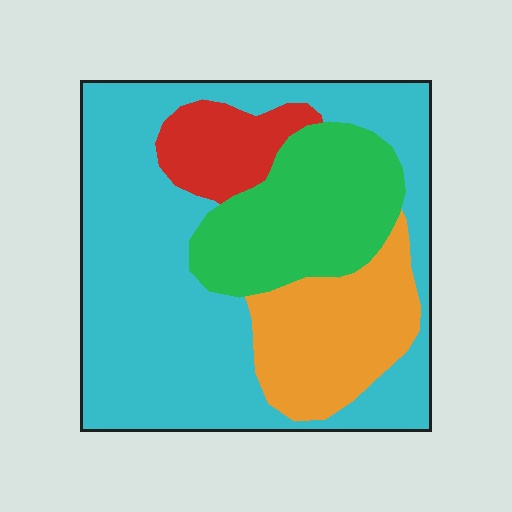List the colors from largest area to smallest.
From largest to smallest: cyan, green, orange, red.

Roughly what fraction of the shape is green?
Green takes up between a sixth and a third of the shape.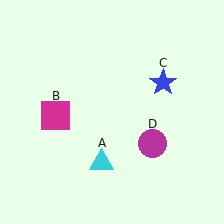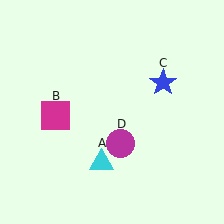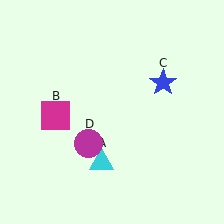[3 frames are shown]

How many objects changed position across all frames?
1 object changed position: magenta circle (object D).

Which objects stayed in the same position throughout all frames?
Cyan triangle (object A) and magenta square (object B) and blue star (object C) remained stationary.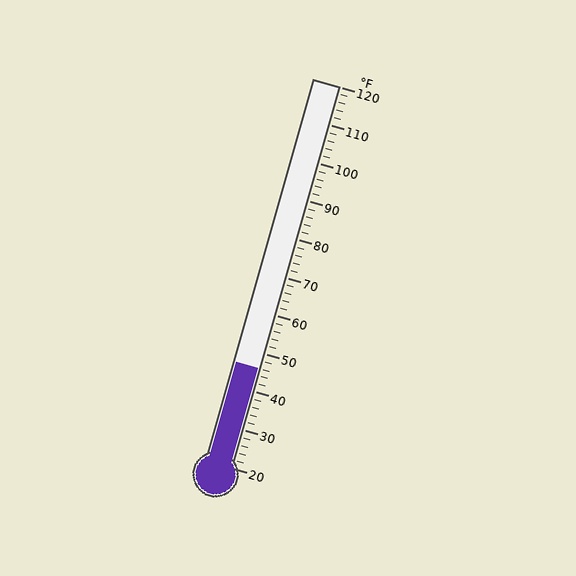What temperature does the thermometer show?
The thermometer shows approximately 46°F.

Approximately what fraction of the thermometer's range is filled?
The thermometer is filled to approximately 25% of its range.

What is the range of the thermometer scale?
The thermometer scale ranges from 20°F to 120°F.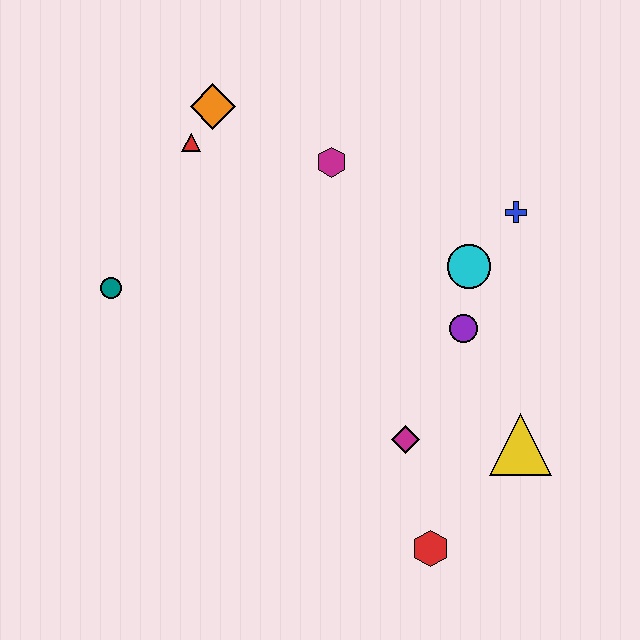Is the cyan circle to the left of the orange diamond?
No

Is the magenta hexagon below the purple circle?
No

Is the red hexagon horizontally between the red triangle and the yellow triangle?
Yes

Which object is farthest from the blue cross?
The teal circle is farthest from the blue cross.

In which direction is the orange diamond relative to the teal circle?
The orange diamond is above the teal circle.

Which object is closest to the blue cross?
The cyan circle is closest to the blue cross.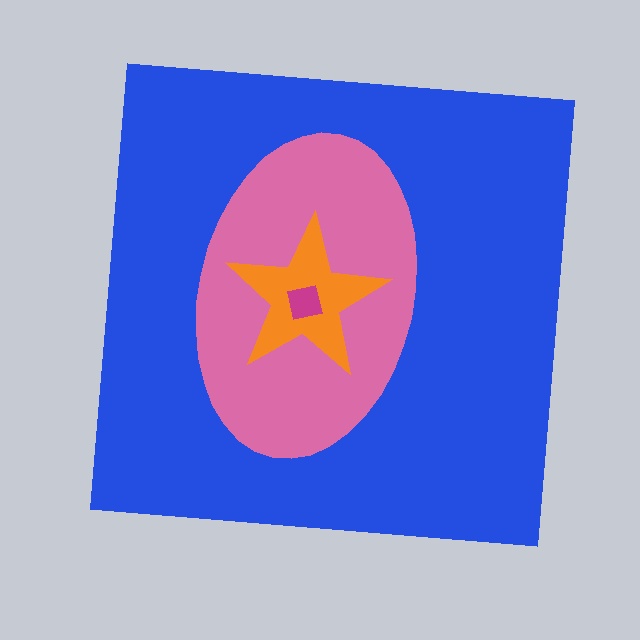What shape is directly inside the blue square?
The pink ellipse.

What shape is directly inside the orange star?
The magenta square.